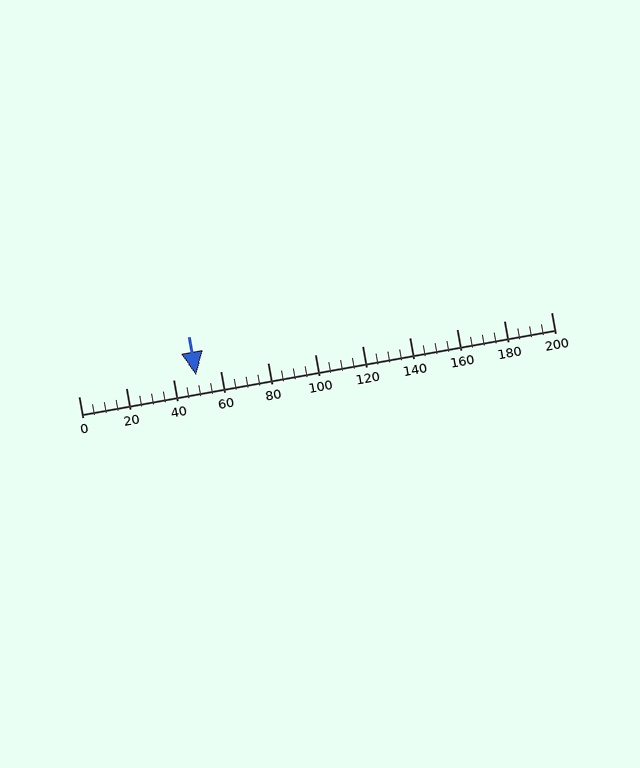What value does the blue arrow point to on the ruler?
The blue arrow points to approximately 50.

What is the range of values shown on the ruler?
The ruler shows values from 0 to 200.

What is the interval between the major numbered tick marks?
The major tick marks are spaced 20 units apart.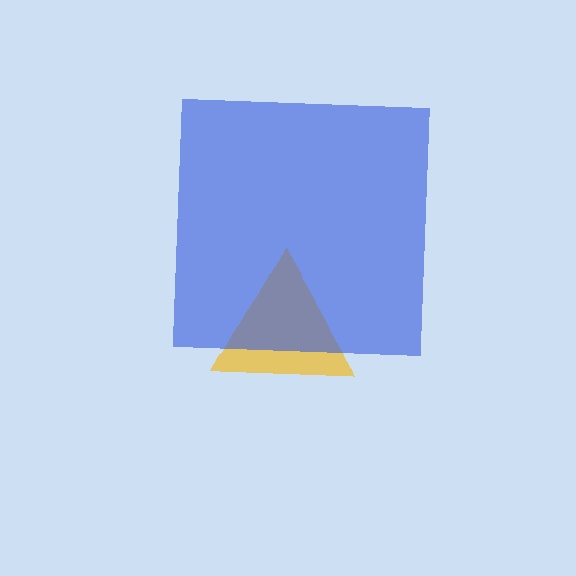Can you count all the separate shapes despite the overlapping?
Yes, there are 2 separate shapes.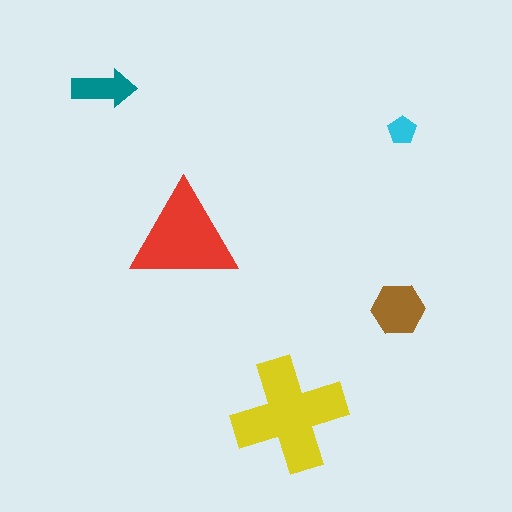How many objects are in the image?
There are 5 objects in the image.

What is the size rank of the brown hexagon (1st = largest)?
3rd.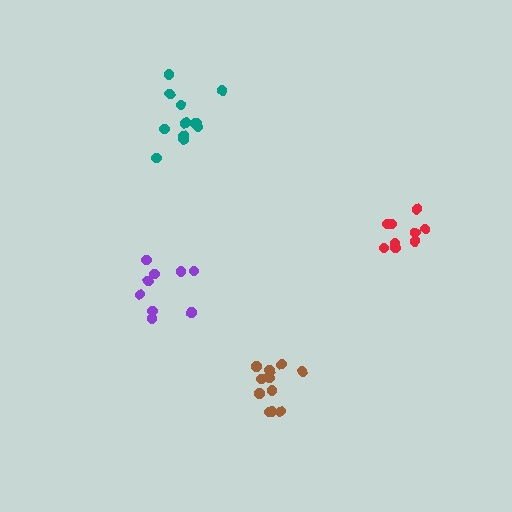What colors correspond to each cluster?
The clusters are colored: brown, teal, purple, red.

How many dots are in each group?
Group 1: 12 dots, Group 2: 12 dots, Group 3: 9 dots, Group 4: 9 dots (42 total).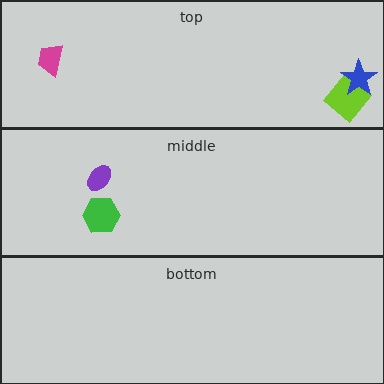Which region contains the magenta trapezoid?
The top region.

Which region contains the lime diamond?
The top region.